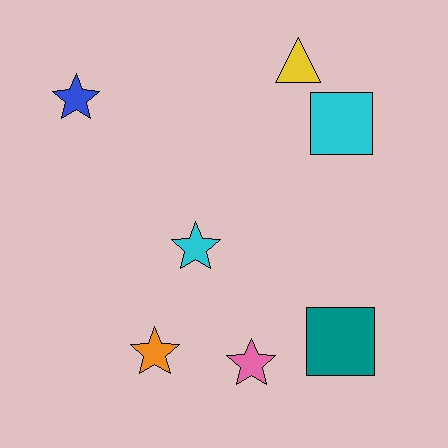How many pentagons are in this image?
There are no pentagons.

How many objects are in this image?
There are 7 objects.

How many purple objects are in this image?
There are no purple objects.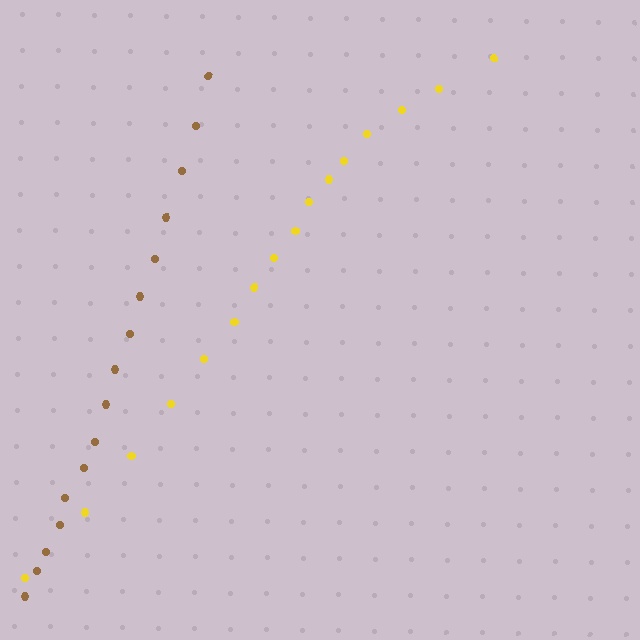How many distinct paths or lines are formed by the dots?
There are 2 distinct paths.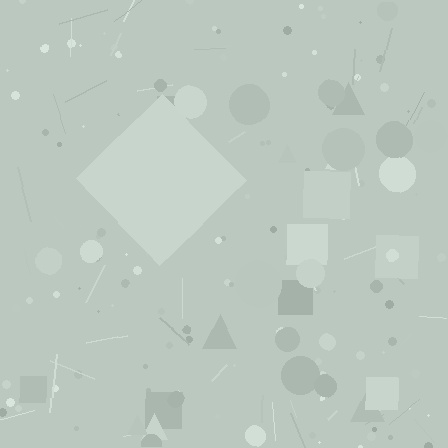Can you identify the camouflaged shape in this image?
The camouflaged shape is a diamond.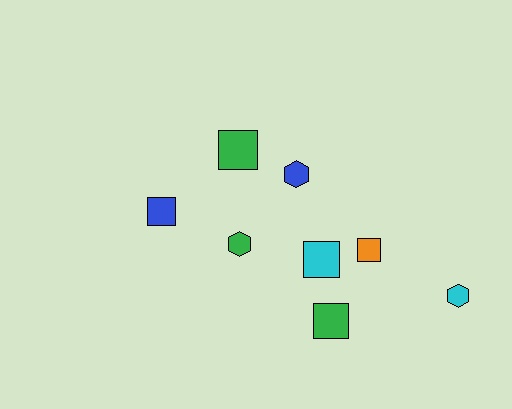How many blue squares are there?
There is 1 blue square.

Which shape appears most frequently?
Square, with 5 objects.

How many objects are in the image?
There are 8 objects.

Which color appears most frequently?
Green, with 3 objects.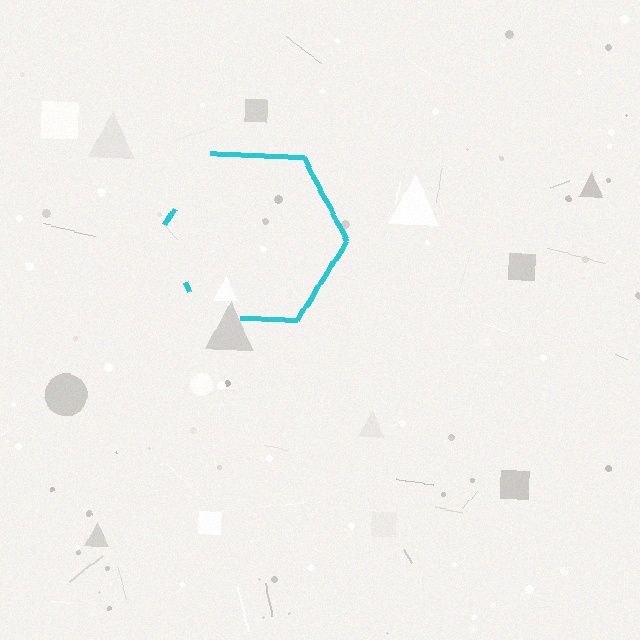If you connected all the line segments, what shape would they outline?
They would outline a hexagon.